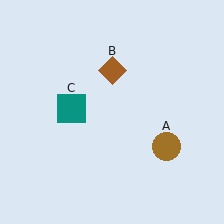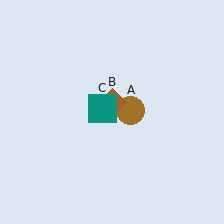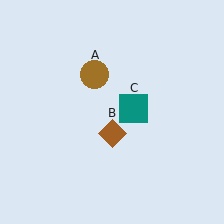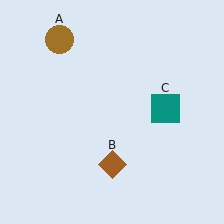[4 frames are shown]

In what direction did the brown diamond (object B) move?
The brown diamond (object B) moved down.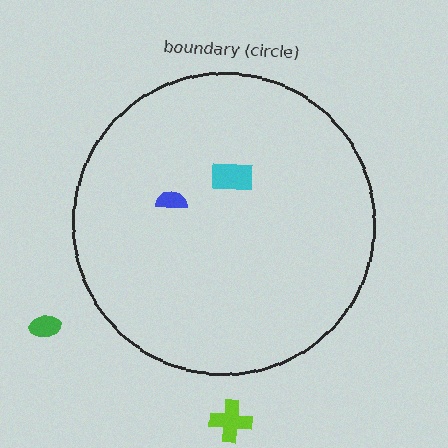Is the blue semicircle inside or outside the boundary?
Inside.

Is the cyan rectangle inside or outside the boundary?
Inside.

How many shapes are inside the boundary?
2 inside, 2 outside.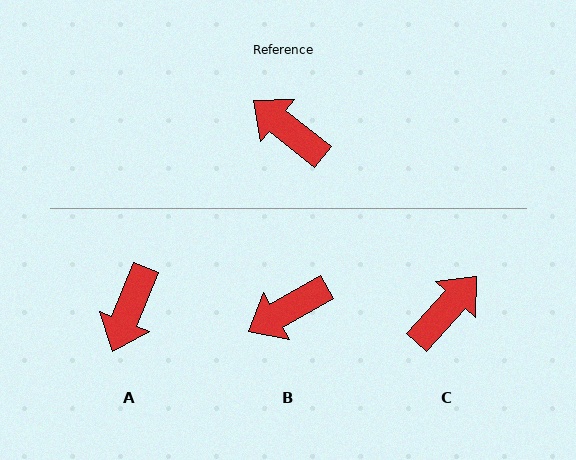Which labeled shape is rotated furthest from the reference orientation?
A, about 108 degrees away.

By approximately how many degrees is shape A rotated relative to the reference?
Approximately 108 degrees counter-clockwise.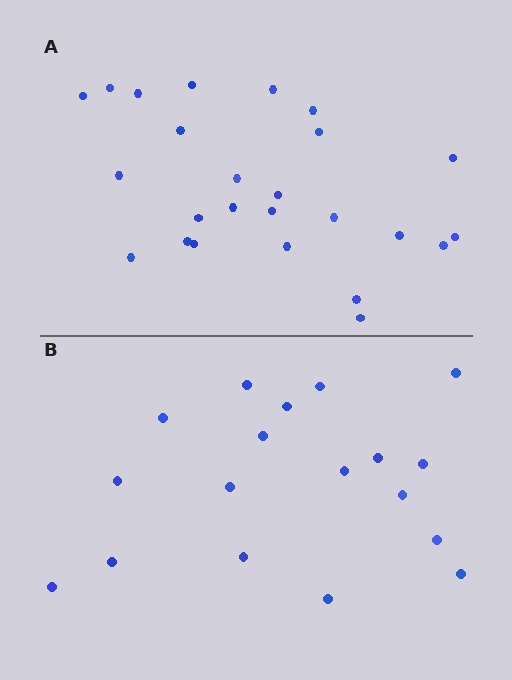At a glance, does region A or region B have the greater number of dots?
Region A (the top region) has more dots.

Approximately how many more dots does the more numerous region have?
Region A has roughly 8 or so more dots than region B.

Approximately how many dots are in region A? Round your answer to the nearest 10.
About 20 dots. (The exact count is 25, which rounds to 20.)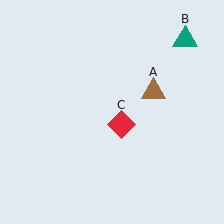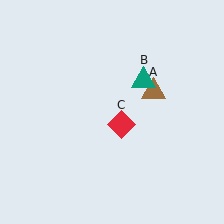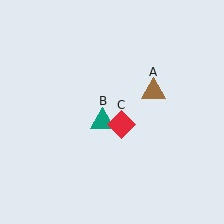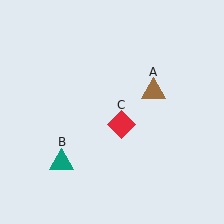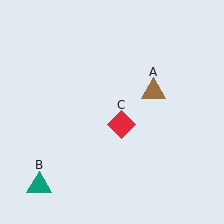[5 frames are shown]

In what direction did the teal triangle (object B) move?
The teal triangle (object B) moved down and to the left.